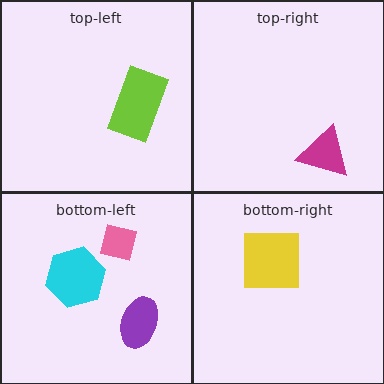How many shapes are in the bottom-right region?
1.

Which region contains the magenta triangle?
The top-right region.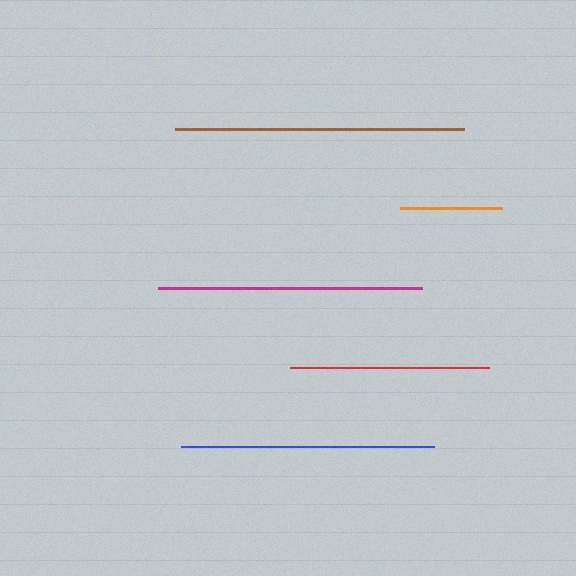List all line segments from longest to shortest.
From longest to shortest: brown, magenta, blue, red, orange.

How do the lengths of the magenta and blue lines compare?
The magenta and blue lines are approximately the same length.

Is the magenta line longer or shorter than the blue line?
The magenta line is longer than the blue line.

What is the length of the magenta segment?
The magenta segment is approximately 264 pixels long.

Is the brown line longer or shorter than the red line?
The brown line is longer than the red line.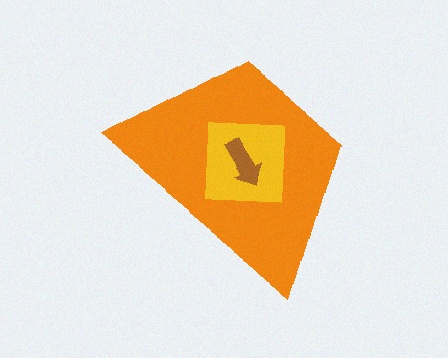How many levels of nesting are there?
3.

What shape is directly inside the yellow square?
The brown arrow.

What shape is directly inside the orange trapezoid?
The yellow square.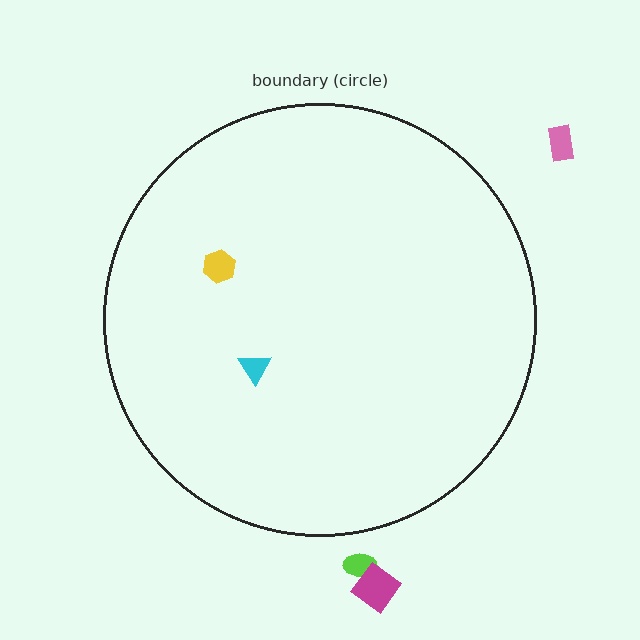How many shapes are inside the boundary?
2 inside, 3 outside.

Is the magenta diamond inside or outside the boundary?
Outside.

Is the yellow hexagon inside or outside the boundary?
Inside.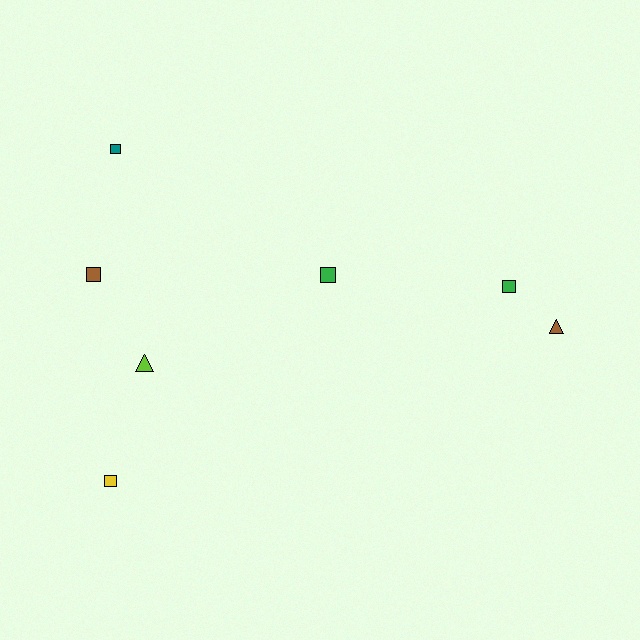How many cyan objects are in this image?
There are no cyan objects.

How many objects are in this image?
There are 7 objects.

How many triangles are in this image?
There are 2 triangles.